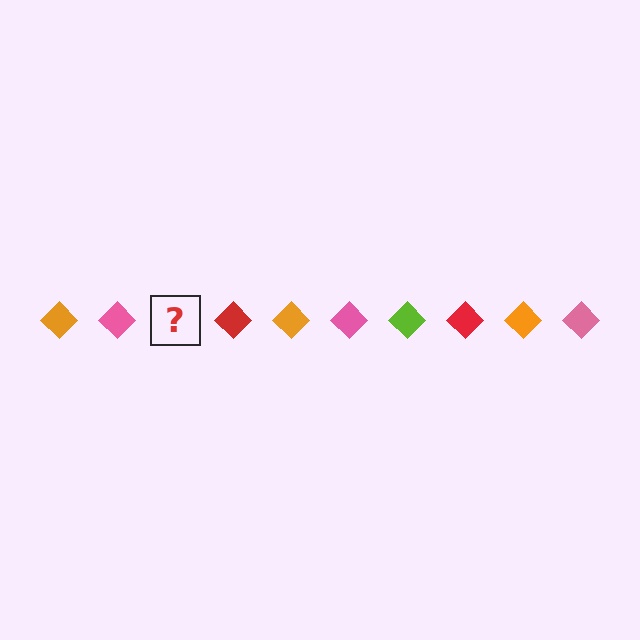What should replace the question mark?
The question mark should be replaced with a lime diamond.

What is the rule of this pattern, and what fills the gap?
The rule is that the pattern cycles through orange, pink, lime, red diamonds. The gap should be filled with a lime diamond.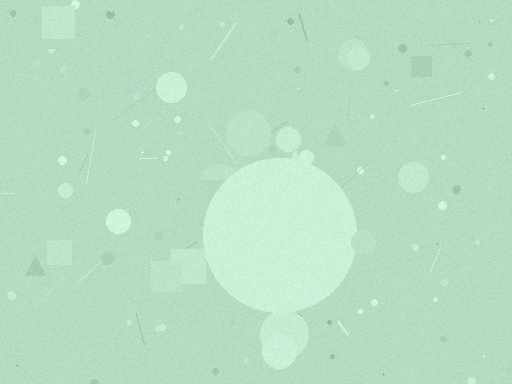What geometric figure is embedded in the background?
A circle is embedded in the background.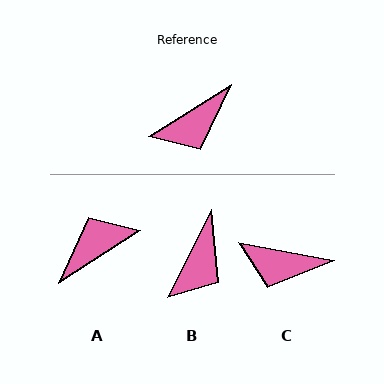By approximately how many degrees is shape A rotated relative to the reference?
Approximately 179 degrees clockwise.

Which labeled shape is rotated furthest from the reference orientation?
A, about 179 degrees away.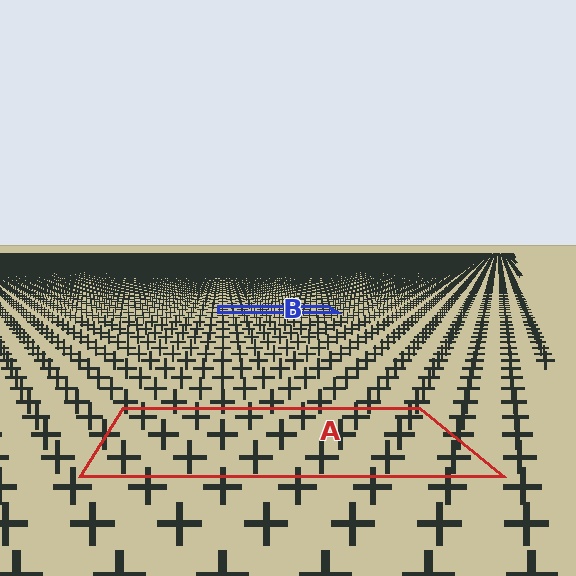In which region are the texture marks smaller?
The texture marks are smaller in region B, because it is farther away.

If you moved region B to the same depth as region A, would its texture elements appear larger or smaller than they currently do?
They would appear larger. At a closer depth, the same texture elements are projected at a bigger on-screen size.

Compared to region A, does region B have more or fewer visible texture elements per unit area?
Region B has more texture elements per unit area — they are packed more densely because it is farther away.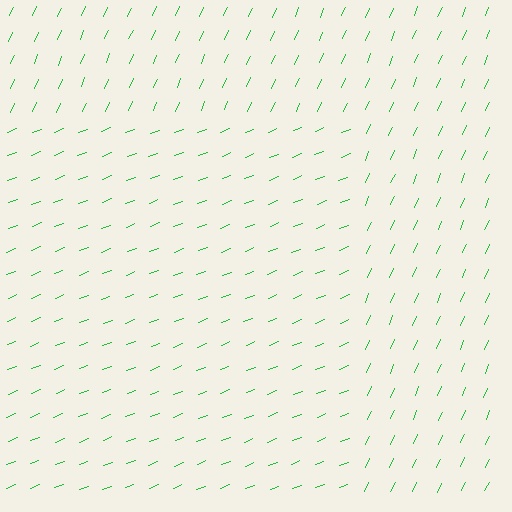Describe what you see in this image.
The image is filled with small green line segments. A rectangle region in the image has lines oriented differently from the surrounding lines, creating a visible texture boundary.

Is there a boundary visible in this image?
Yes, there is a texture boundary formed by a change in line orientation.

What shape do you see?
I see a rectangle.